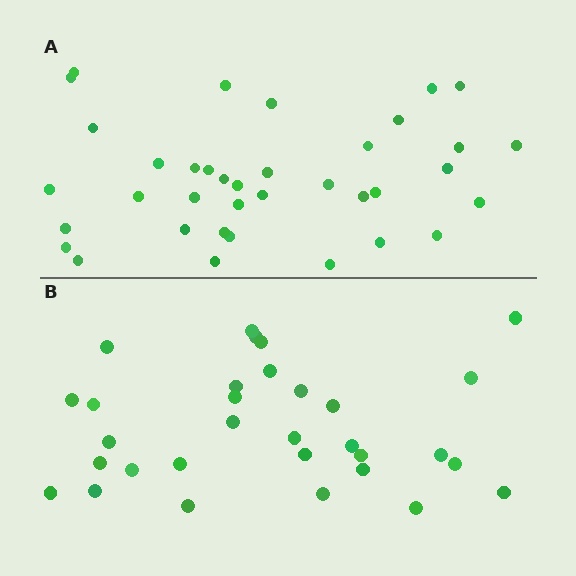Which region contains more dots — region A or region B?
Region A (the top region) has more dots.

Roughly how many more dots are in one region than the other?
Region A has about 6 more dots than region B.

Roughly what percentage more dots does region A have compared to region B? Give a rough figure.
About 20% more.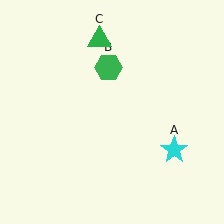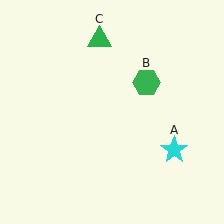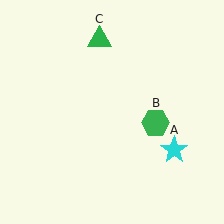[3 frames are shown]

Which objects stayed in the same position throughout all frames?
Cyan star (object A) and green triangle (object C) remained stationary.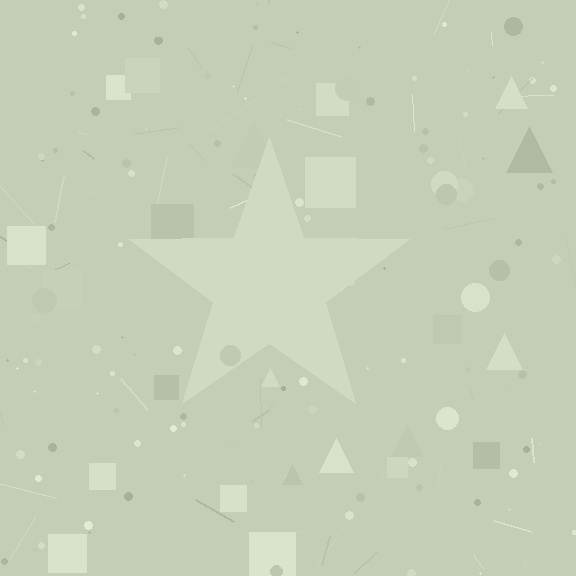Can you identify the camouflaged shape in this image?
The camouflaged shape is a star.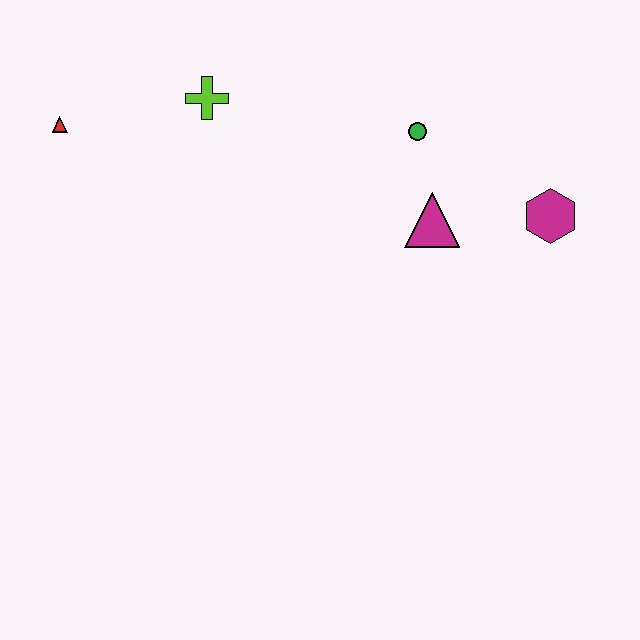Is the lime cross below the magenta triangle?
No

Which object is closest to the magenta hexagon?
The magenta triangle is closest to the magenta hexagon.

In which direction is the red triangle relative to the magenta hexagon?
The red triangle is to the left of the magenta hexagon.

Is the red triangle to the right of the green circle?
No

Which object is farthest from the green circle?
The red triangle is farthest from the green circle.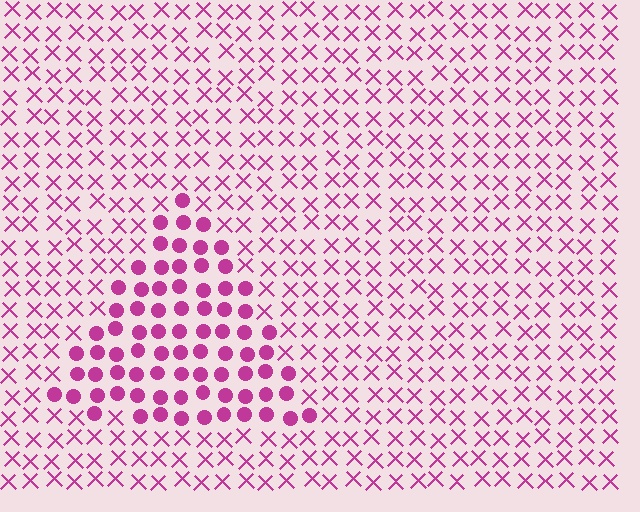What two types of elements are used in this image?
The image uses circles inside the triangle region and X marks outside it.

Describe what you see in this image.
The image is filled with small magenta elements arranged in a uniform grid. A triangle-shaped region contains circles, while the surrounding area contains X marks. The boundary is defined purely by the change in element shape.